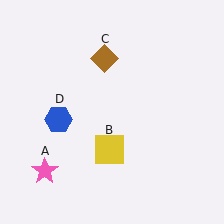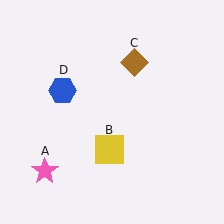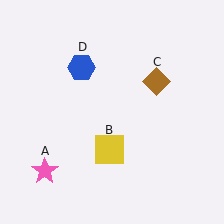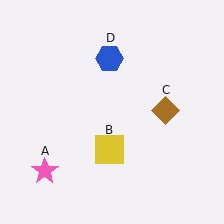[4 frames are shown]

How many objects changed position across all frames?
2 objects changed position: brown diamond (object C), blue hexagon (object D).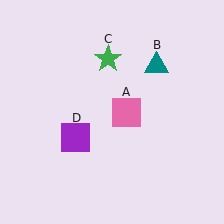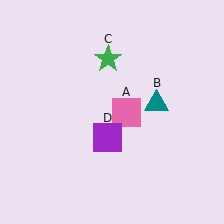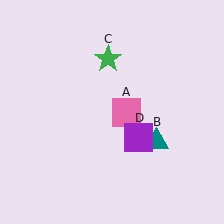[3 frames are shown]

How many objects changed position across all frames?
2 objects changed position: teal triangle (object B), purple square (object D).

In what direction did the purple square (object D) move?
The purple square (object D) moved right.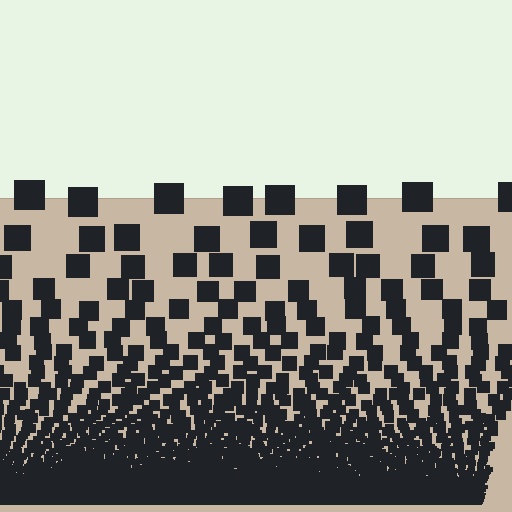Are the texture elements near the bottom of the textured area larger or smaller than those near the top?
Smaller. The gradient is inverted — elements near the bottom are smaller and denser.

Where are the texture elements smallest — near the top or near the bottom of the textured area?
Near the bottom.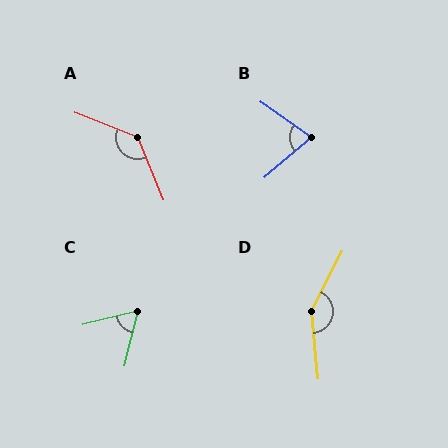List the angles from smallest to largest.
C (63°), B (75°), A (133°), D (148°).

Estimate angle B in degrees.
Approximately 75 degrees.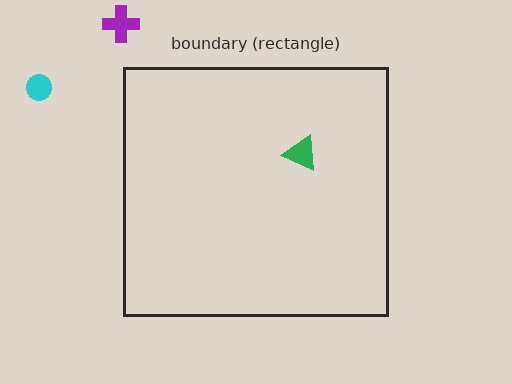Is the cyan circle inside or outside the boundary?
Outside.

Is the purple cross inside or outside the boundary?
Outside.